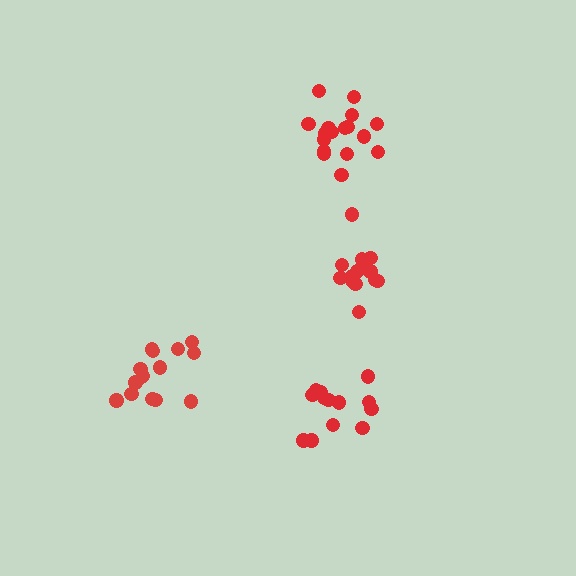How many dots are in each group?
Group 1: 13 dots, Group 2: 15 dots, Group 3: 15 dots, Group 4: 17 dots (60 total).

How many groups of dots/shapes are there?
There are 4 groups.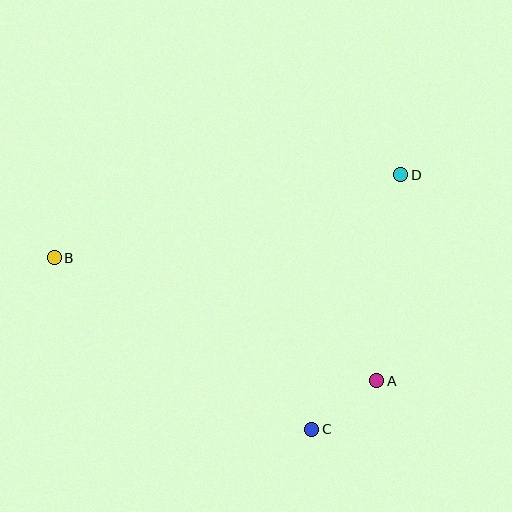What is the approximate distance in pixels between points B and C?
The distance between B and C is approximately 309 pixels.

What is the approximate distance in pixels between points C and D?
The distance between C and D is approximately 269 pixels.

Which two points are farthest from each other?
Points B and D are farthest from each other.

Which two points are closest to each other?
Points A and C are closest to each other.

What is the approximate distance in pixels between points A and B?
The distance between A and B is approximately 345 pixels.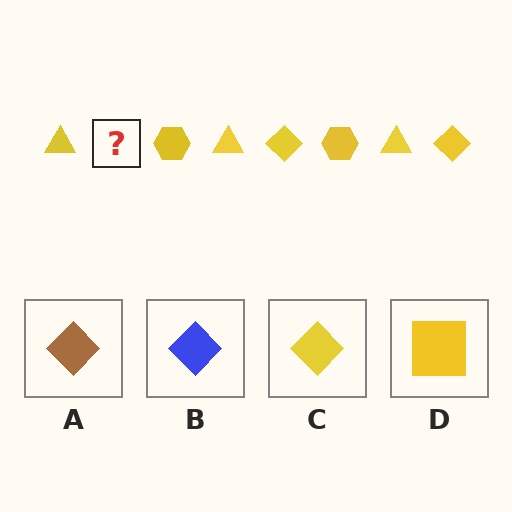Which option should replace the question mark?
Option C.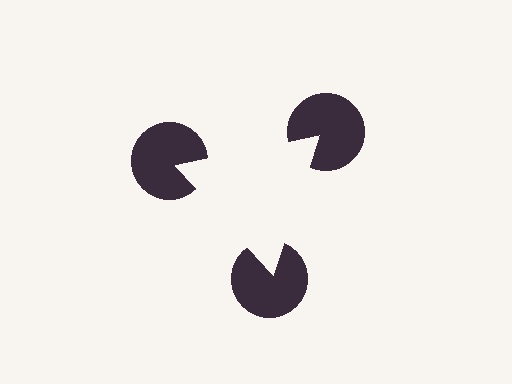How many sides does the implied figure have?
3 sides.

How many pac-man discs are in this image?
There are 3 — one at each vertex of the illusory triangle.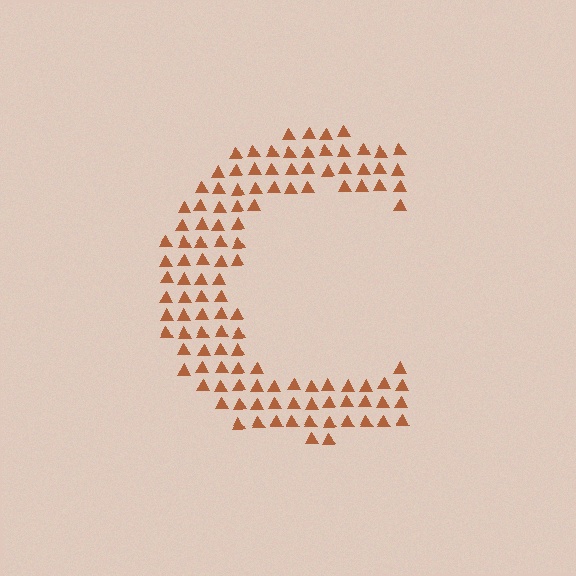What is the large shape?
The large shape is the letter C.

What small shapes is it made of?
It is made of small triangles.